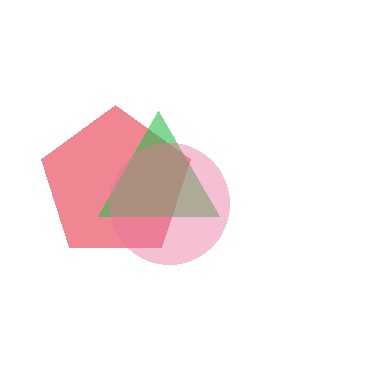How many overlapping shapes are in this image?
There are 3 overlapping shapes in the image.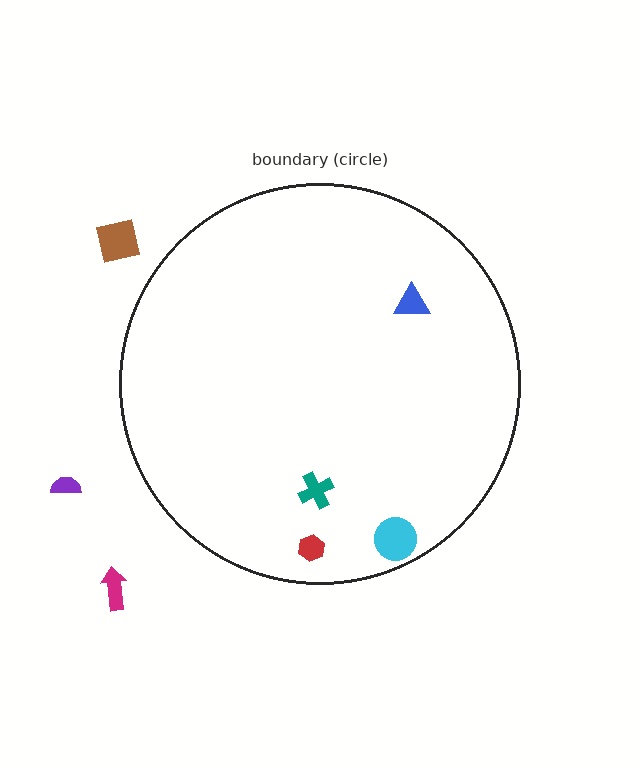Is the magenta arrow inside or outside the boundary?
Outside.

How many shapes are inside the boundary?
4 inside, 3 outside.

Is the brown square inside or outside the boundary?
Outside.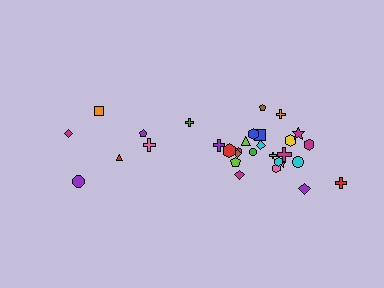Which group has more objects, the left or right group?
The right group.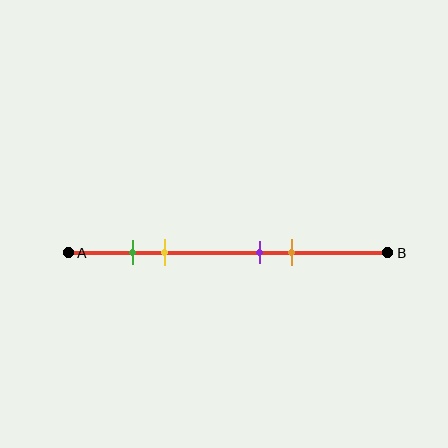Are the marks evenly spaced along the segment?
No, the marks are not evenly spaced.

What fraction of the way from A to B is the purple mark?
The purple mark is approximately 60% (0.6) of the way from A to B.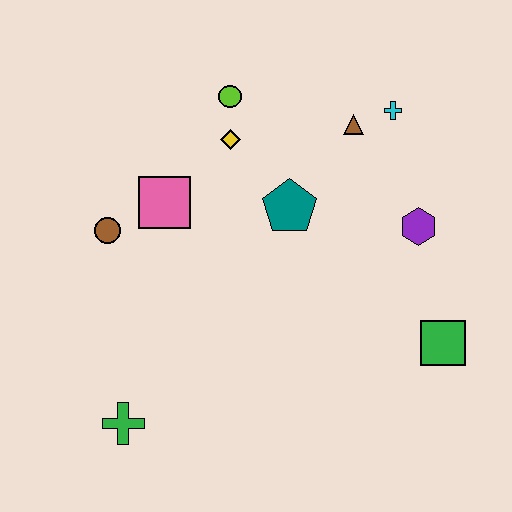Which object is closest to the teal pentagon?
The yellow diamond is closest to the teal pentagon.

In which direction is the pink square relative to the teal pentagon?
The pink square is to the left of the teal pentagon.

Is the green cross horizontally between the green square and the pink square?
No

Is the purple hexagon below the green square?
No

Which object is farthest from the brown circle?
The green square is farthest from the brown circle.